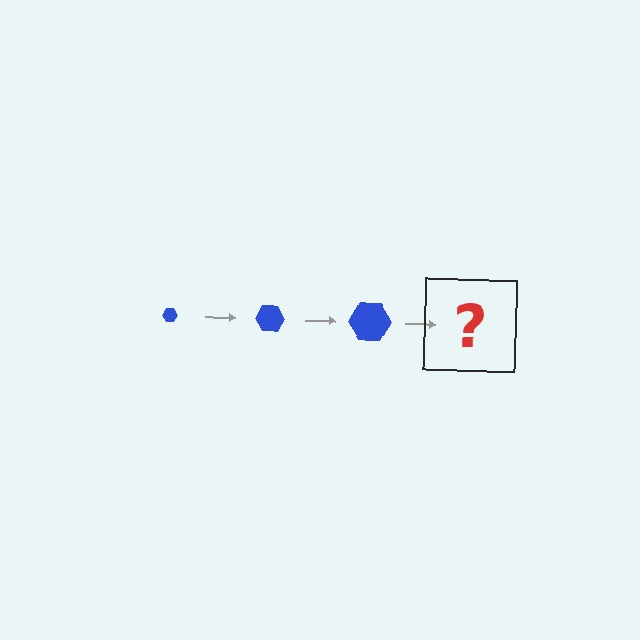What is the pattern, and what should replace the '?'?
The pattern is that the hexagon gets progressively larger each step. The '?' should be a blue hexagon, larger than the previous one.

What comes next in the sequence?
The next element should be a blue hexagon, larger than the previous one.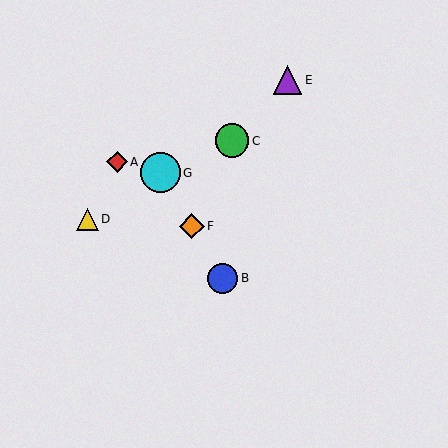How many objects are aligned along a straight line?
3 objects (B, F, G) are aligned along a straight line.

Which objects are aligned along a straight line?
Objects B, F, G are aligned along a straight line.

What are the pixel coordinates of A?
Object A is at (117, 162).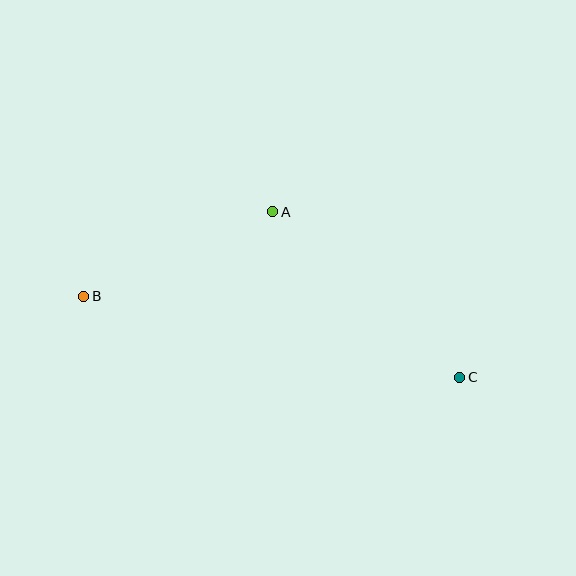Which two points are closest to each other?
Points A and B are closest to each other.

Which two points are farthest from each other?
Points B and C are farthest from each other.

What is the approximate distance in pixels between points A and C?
The distance between A and C is approximately 250 pixels.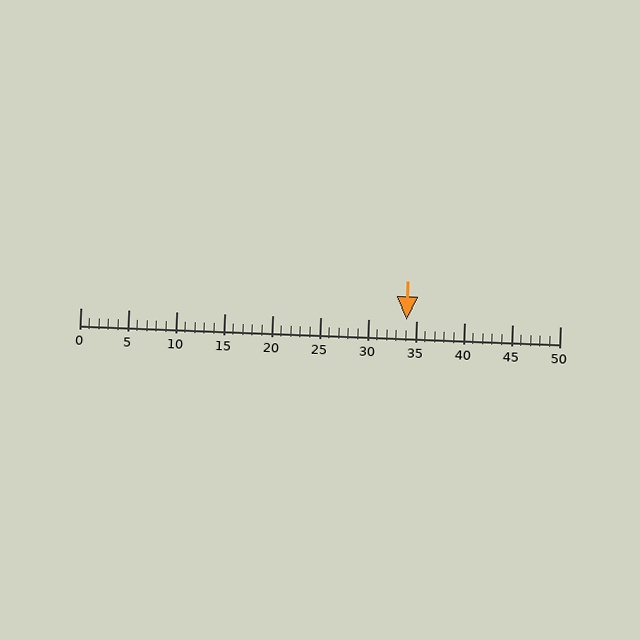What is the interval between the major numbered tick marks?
The major tick marks are spaced 5 units apart.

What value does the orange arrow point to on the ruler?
The orange arrow points to approximately 34.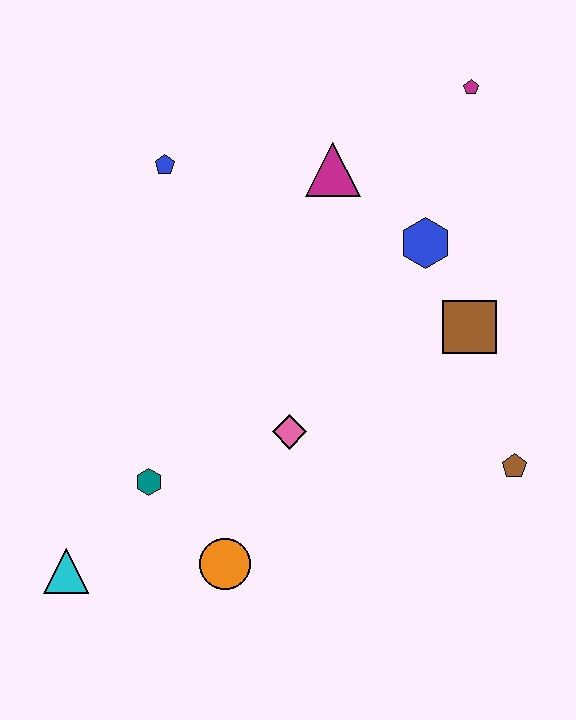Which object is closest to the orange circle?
The teal hexagon is closest to the orange circle.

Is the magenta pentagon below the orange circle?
No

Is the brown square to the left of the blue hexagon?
No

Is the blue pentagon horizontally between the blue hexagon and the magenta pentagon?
No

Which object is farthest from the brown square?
The cyan triangle is farthest from the brown square.